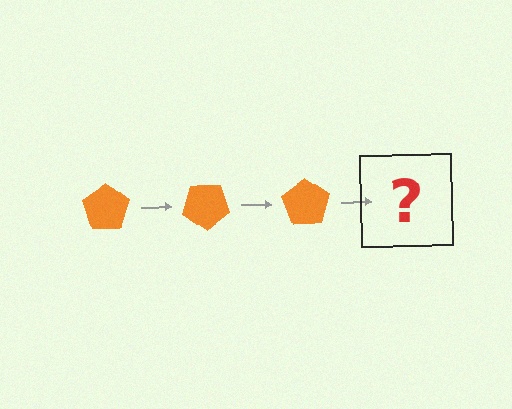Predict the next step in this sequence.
The next step is an orange pentagon rotated 105 degrees.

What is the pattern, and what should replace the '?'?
The pattern is that the pentagon rotates 35 degrees each step. The '?' should be an orange pentagon rotated 105 degrees.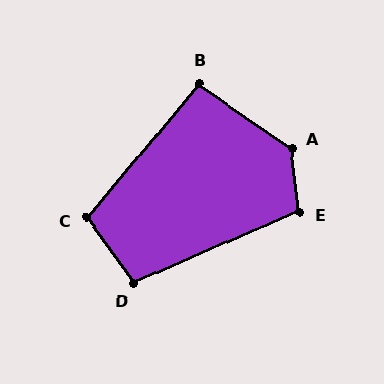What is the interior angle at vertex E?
Approximately 107 degrees (obtuse).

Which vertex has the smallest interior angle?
B, at approximately 95 degrees.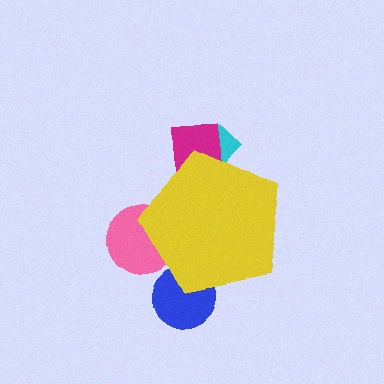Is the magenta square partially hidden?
Yes, the magenta square is partially hidden behind the yellow pentagon.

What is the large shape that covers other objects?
A yellow pentagon.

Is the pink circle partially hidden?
Yes, the pink circle is partially hidden behind the yellow pentagon.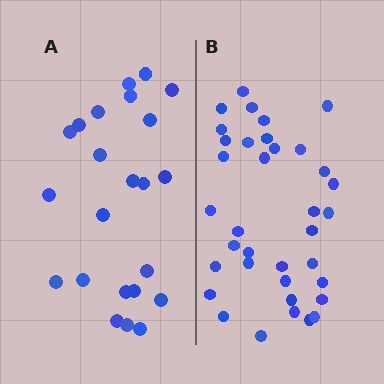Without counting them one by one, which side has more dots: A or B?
Region B (the right region) has more dots.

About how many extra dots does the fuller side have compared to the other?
Region B has approximately 15 more dots than region A.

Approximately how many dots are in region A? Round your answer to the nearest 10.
About 20 dots. (The exact count is 23, which rounds to 20.)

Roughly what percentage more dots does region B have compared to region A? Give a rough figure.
About 55% more.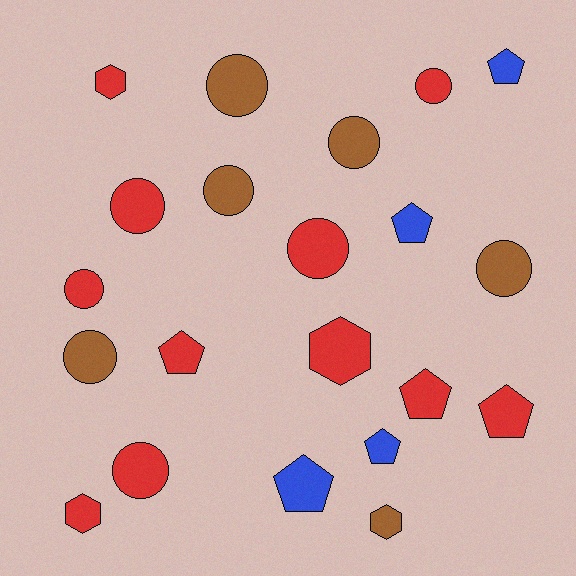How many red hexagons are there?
There are 3 red hexagons.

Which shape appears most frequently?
Circle, with 10 objects.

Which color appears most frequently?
Red, with 11 objects.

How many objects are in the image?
There are 21 objects.